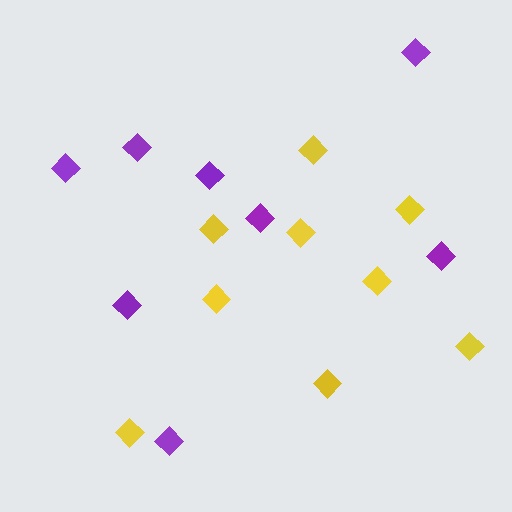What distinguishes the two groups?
There are 2 groups: one group of purple diamonds (8) and one group of yellow diamonds (9).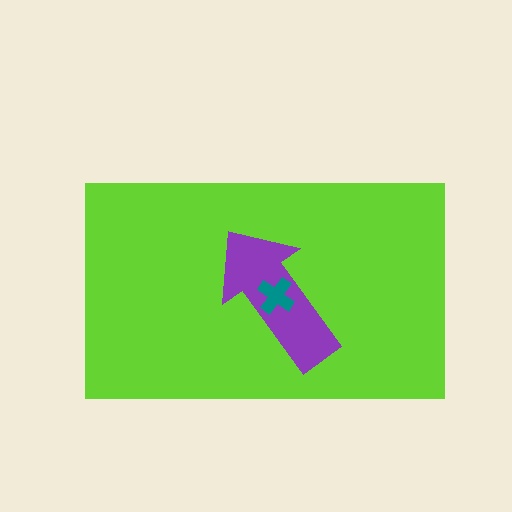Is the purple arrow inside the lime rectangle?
Yes.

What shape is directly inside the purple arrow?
The teal cross.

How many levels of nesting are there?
3.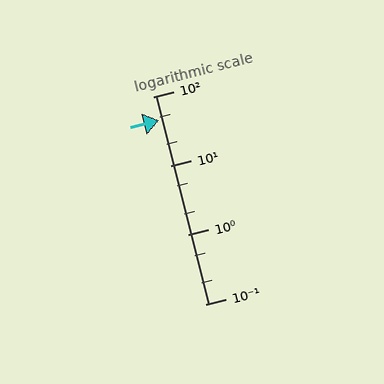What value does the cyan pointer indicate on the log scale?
The pointer indicates approximately 46.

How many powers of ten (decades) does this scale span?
The scale spans 3 decades, from 0.1 to 100.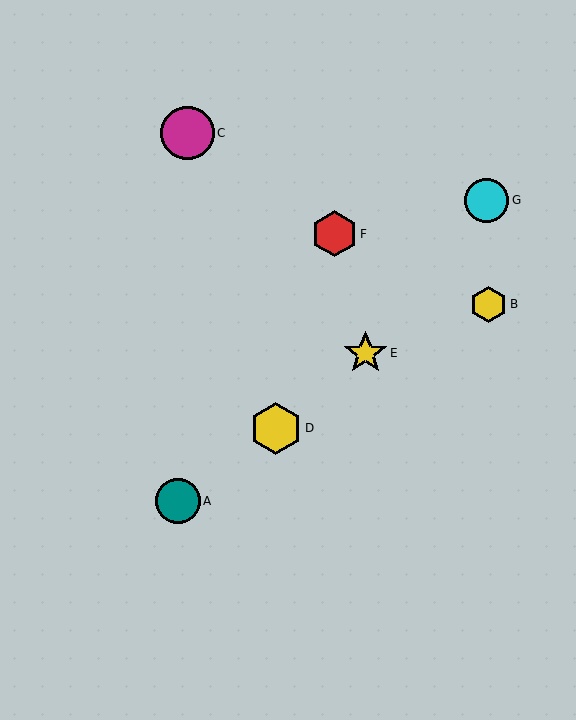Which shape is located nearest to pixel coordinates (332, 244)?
The red hexagon (labeled F) at (334, 234) is nearest to that location.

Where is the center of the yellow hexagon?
The center of the yellow hexagon is at (488, 304).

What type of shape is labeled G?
Shape G is a cyan circle.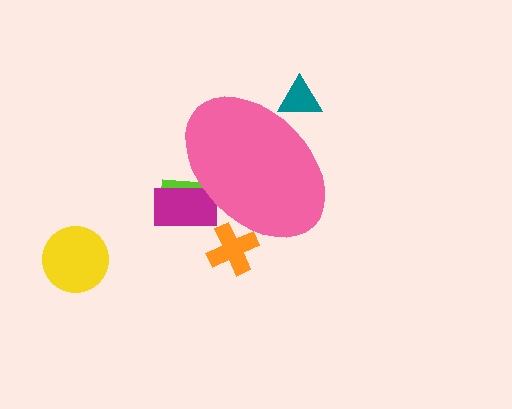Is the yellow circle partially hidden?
No, the yellow circle is fully visible.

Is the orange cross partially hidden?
Yes, the orange cross is partially hidden behind the pink ellipse.